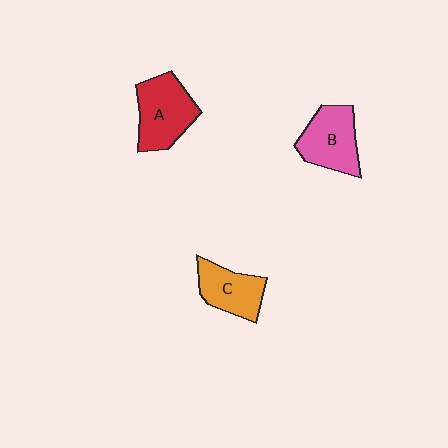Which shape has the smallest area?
Shape C (orange).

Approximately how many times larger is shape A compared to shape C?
Approximately 1.3 times.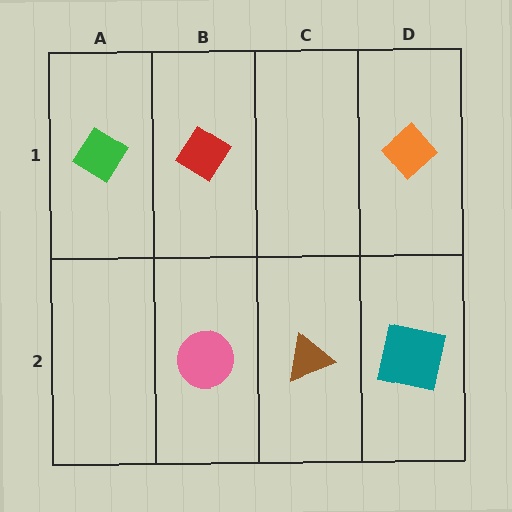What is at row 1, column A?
A green diamond.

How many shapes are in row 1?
3 shapes.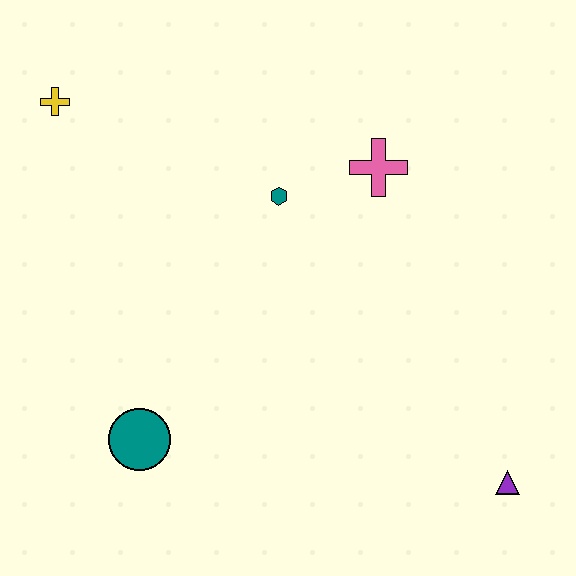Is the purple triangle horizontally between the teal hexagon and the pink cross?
No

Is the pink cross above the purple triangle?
Yes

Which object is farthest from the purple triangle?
The yellow cross is farthest from the purple triangle.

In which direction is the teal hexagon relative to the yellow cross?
The teal hexagon is to the right of the yellow cross.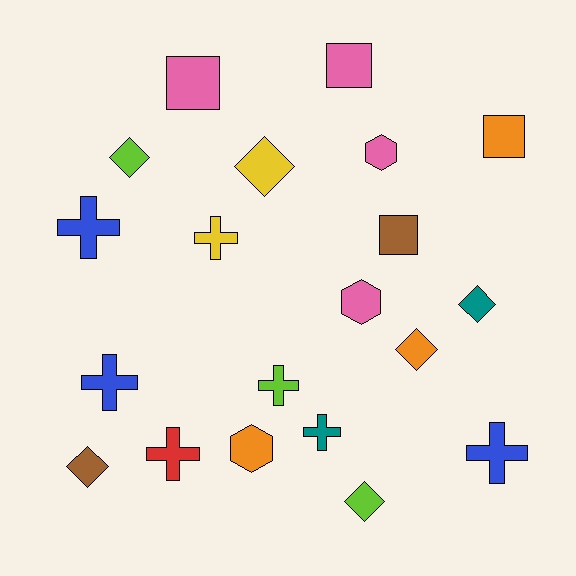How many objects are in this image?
There are 20 objects.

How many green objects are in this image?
There are no green objects.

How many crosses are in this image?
There are 7 crosses.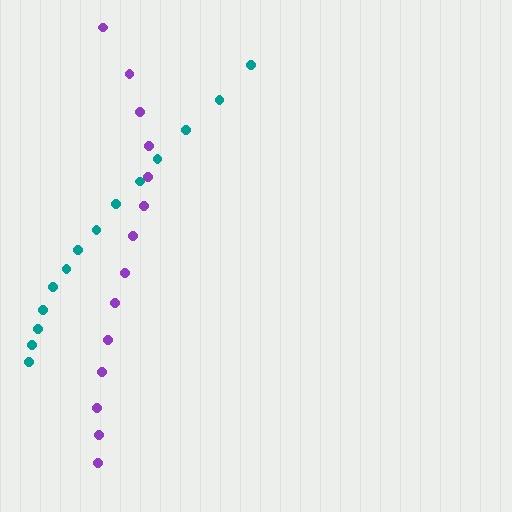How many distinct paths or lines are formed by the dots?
There are 2 distinct paths.